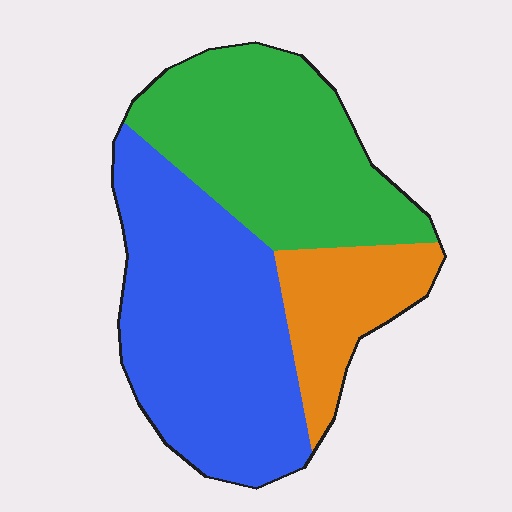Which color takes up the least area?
Orange, at roughly 15%.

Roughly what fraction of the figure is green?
Green takes up about three eighths (3/8) of the figure.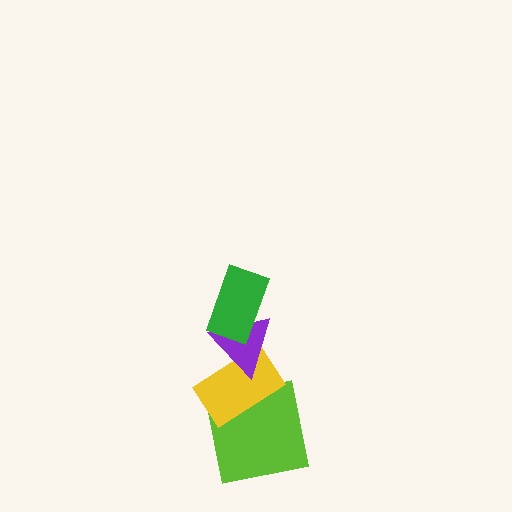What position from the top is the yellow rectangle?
The yellow rectangle is 3rd from the top.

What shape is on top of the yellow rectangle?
The purple triangle is on top of the yellow rectangle.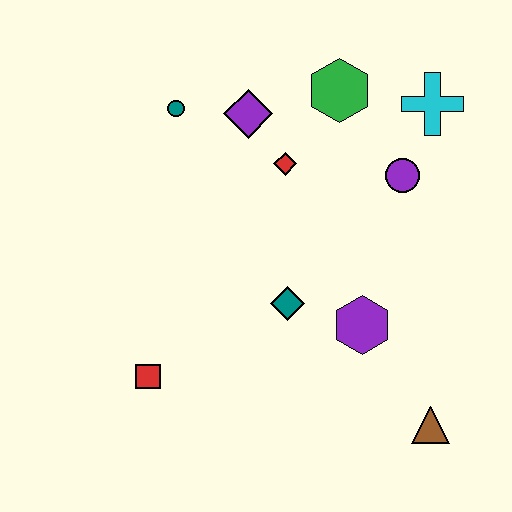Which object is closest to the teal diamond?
The purple hexagon is closest to the teal diamond.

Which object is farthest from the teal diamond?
The cyan cross is farthest from the teal diamond.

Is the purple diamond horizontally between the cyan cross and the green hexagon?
No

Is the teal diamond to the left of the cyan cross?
Yes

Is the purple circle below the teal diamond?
No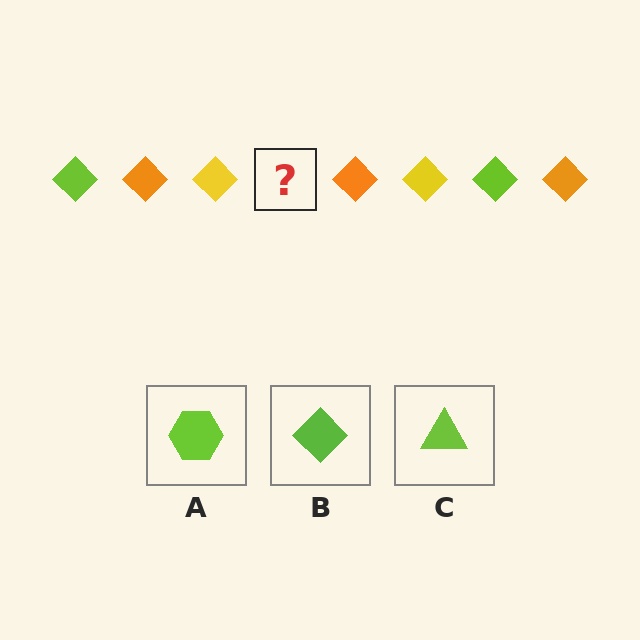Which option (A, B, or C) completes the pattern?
B.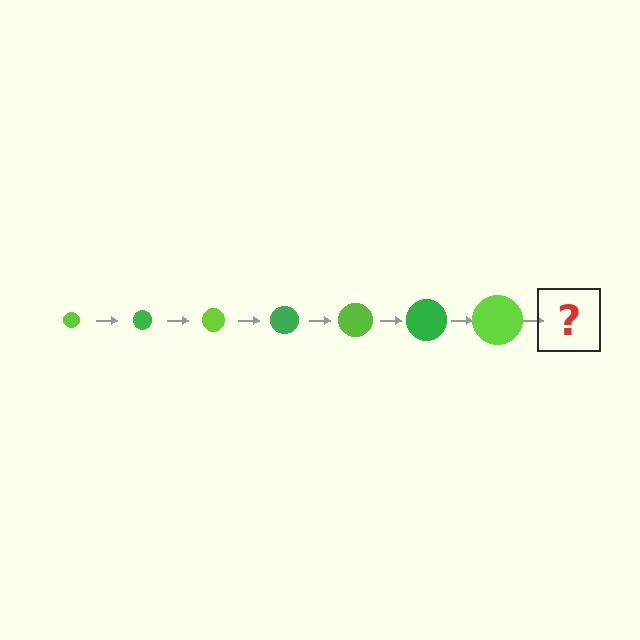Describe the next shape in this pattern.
It should be a green circle, larger than the previous one.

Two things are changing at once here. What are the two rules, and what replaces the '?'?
The two rules are that the circle grows larger each step and the color cycles through lime and green. The '?' should be a green circle, larger than the previous one.